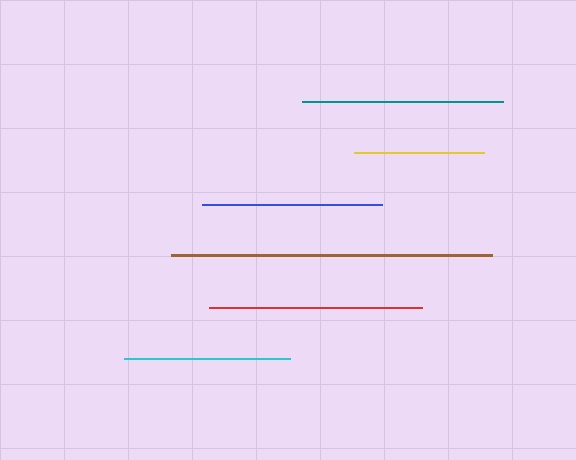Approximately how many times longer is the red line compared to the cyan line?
The red line is approximately 1.3 times the length of the cyan line.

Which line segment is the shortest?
The yellow line is the shortest at approximately 130 pixels.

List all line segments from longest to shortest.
From longest to shortest: brown, red, teal, blue, cyan, yellow.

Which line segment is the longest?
The brown line is the longest at approximately 322 pixels.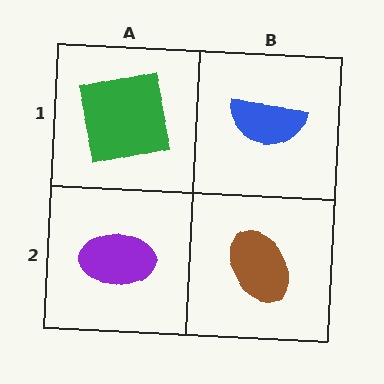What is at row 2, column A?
A purple ellipse.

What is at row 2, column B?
A brown ellipse.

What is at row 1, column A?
A green square.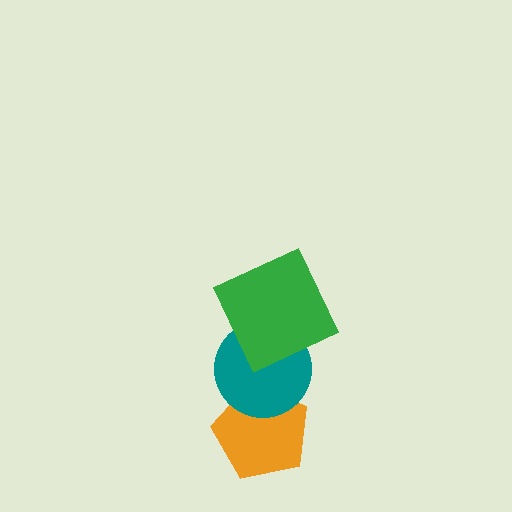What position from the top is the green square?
The green square is 1st from the top.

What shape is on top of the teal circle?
The green square is on top of the teal circle.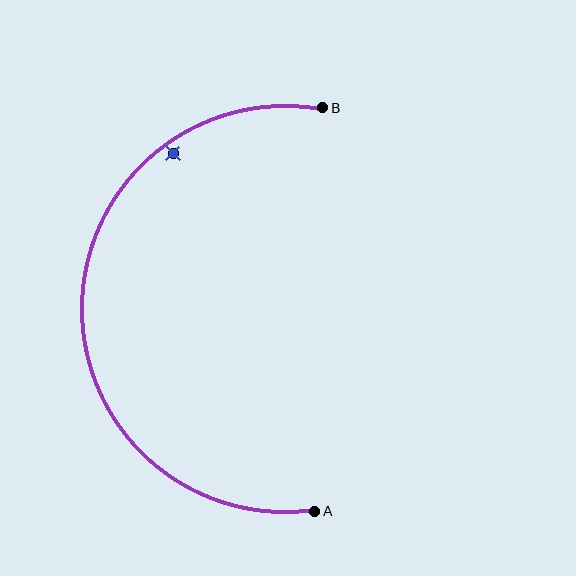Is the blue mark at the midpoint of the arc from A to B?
No — the blue mark does not lie on the arc at all. It sits slightly inside the curve.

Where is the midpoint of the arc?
The arc midpoint is the point on the curve farthest from the straight line joining A and B. It sits to the left of that line.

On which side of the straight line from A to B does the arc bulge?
The arc bulges to the left of the straight line connecting A and B.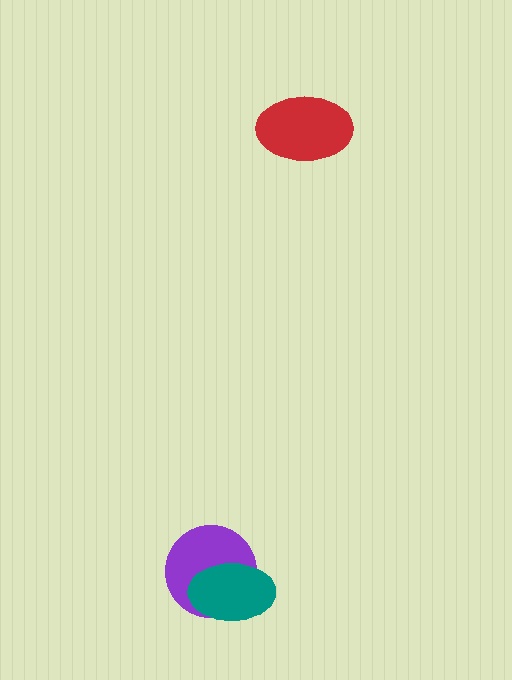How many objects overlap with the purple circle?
1 object overlaps with the purple circle.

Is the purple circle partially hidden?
Yes, it is partially covered by another shape.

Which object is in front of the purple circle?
The teal ellipse is in front of the purple circle.